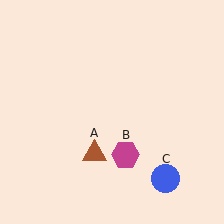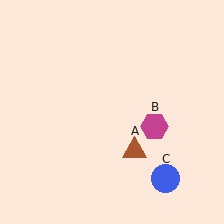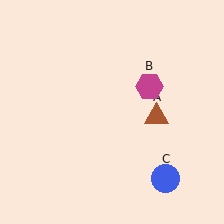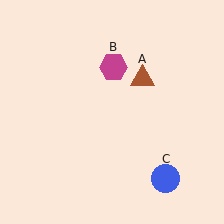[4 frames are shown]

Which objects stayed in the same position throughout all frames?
Blue circle (object C) remained stationary.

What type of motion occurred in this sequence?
The brown triangle (object A), magenta hexagon (object B) rotated counterclockwise around the center of the scene.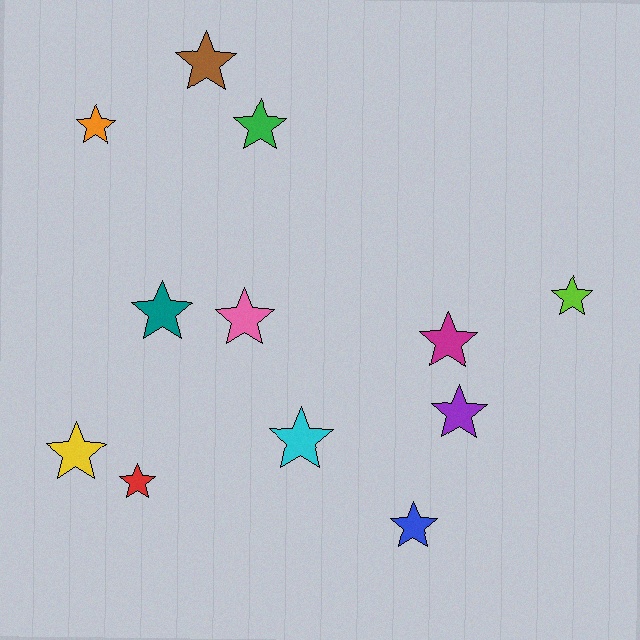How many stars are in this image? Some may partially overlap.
There are 12 stars.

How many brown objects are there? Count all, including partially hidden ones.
There is 1 brown object.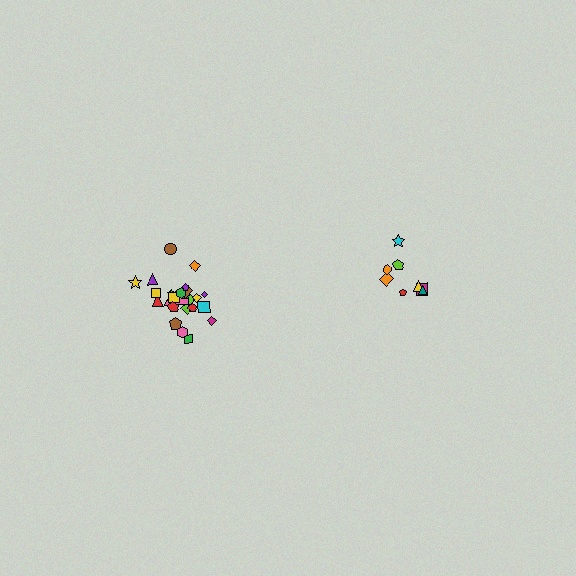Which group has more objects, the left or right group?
The left group.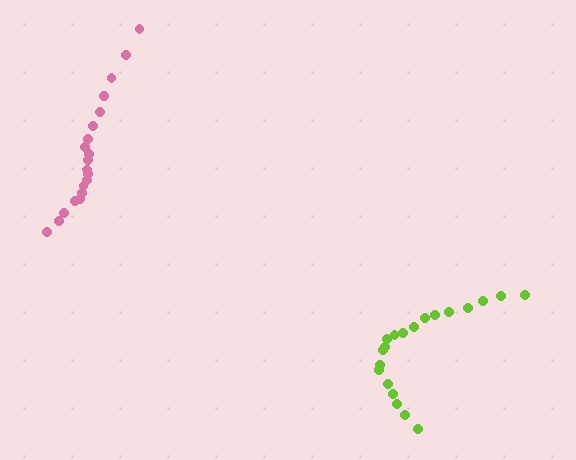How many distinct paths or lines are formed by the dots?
There are 2 distinct paths.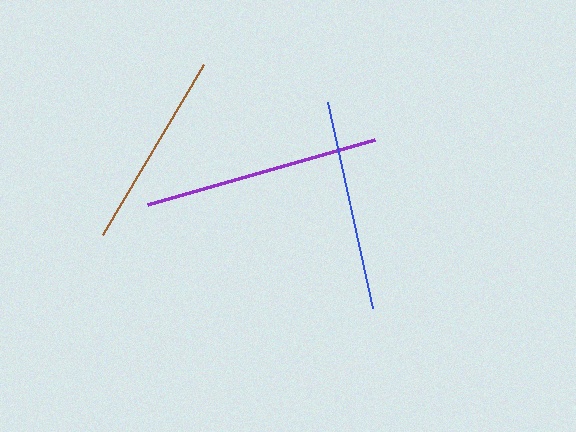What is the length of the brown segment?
The brown segment is approximately 198 pixels long.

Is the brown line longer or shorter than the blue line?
The blue line is longer than the brown line.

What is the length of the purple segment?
The purple segment is approximately 236 pixels long.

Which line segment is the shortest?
The brown line is the shortest at approximately 198 pixels.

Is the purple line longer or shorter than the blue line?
The purple line is longer than the blue line.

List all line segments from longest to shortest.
From longest to shortest: purple, blue, brown.